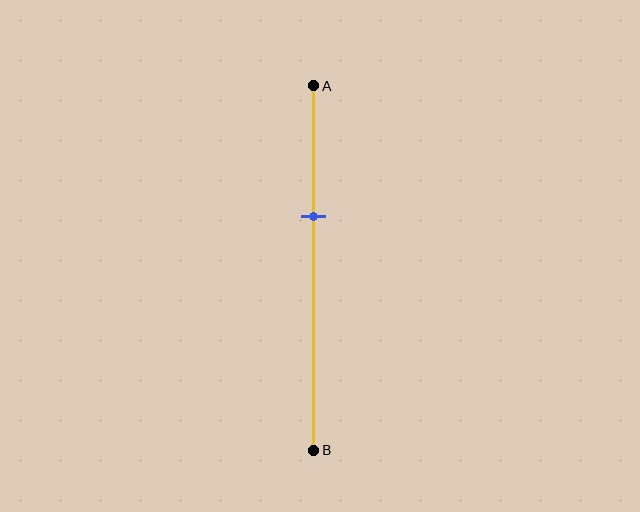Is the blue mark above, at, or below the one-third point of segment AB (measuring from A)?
The blue mark is approximately at the one-third point of segment AB.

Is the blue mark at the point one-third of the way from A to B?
Yes, the mark is approximately at the one-third point.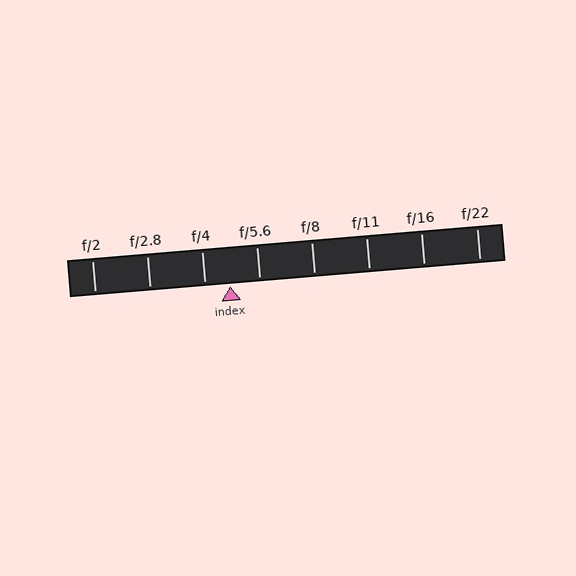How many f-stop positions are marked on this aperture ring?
There are 8 f-stop positions marked.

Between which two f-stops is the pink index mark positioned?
The index mark is between f/4 and f/5.6.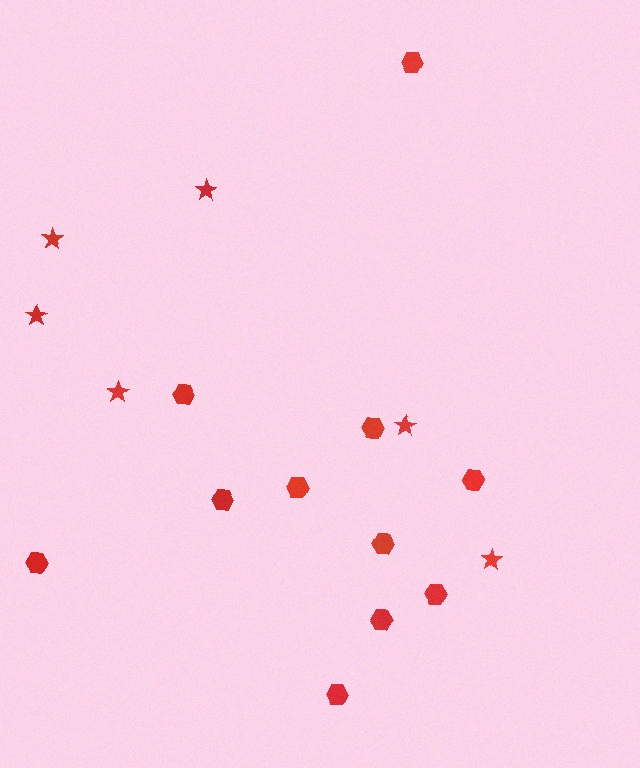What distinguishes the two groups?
There are 2 groups: one group of hexagons (11) and one group of stars (6).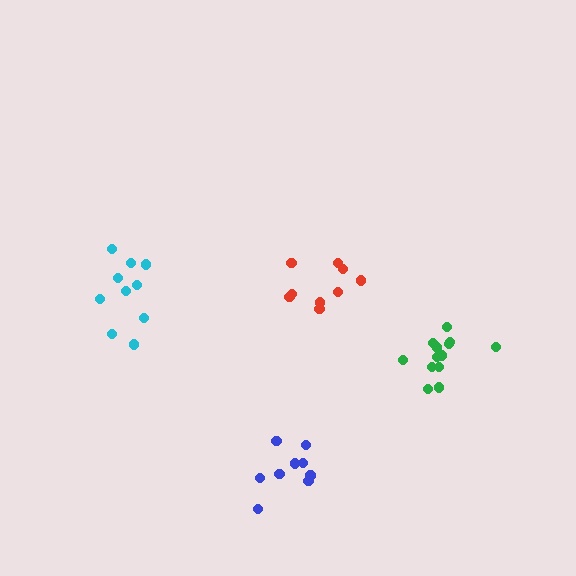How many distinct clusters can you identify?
There are 4 distinct clusters.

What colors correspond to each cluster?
The clusters are colored: blue, red, green, cyan.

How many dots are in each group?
Group 1: 10 dots, Group 2: 9 dots, Group 3: 13 dots, Group 4: 10 dots (42 total).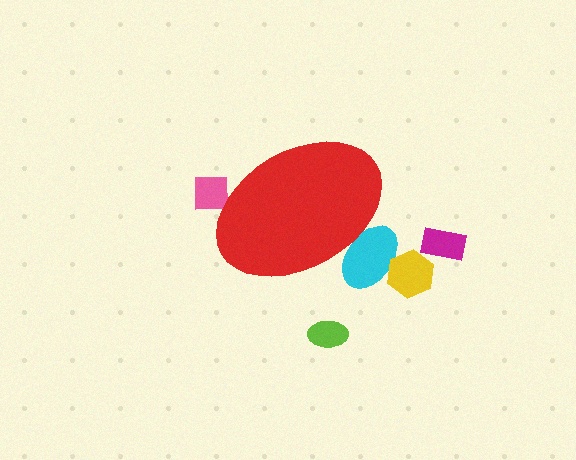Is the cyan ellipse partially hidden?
Yes, the cyan ellipse is partially hidden behind the red ellipse.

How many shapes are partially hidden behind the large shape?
2 shapes are partially hidden.